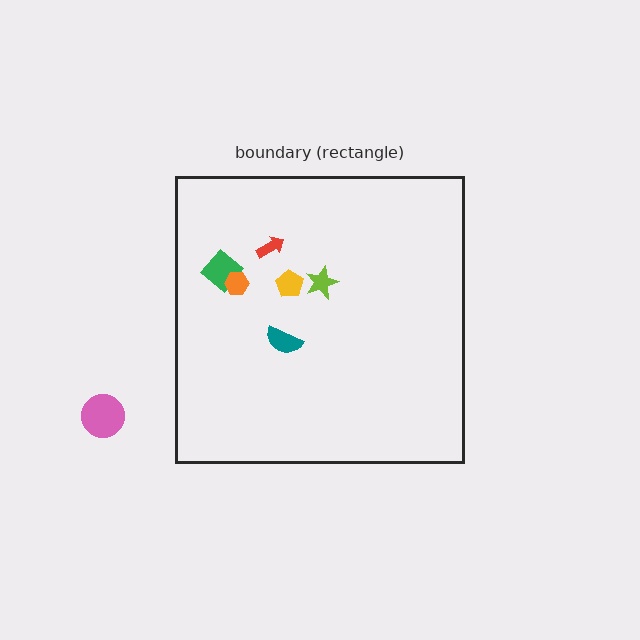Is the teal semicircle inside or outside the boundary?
Inside.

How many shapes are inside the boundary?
6 inside, 1 outside.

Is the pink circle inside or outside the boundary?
Outside.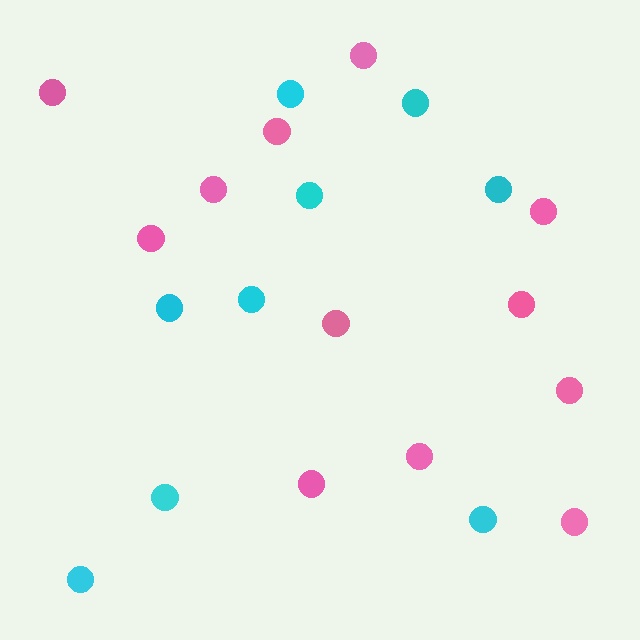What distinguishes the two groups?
There are 2 groups: one group of pink circles (12) and one group of cyan circles (9).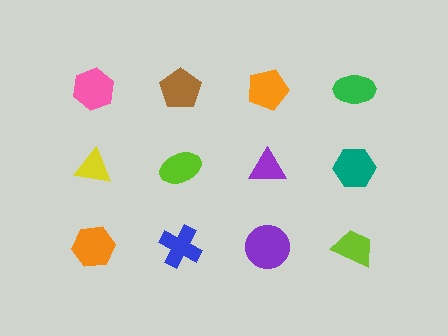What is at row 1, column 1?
A pink hexagon.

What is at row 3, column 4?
A lime trapezoid.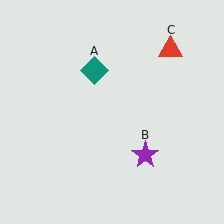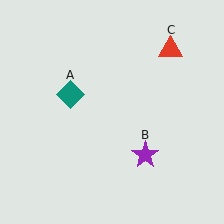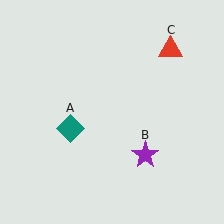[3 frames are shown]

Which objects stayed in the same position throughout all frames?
Purple star (object B) and red triangle (object C) remained stationary.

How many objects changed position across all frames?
1 object changed position: teal diamond (object A).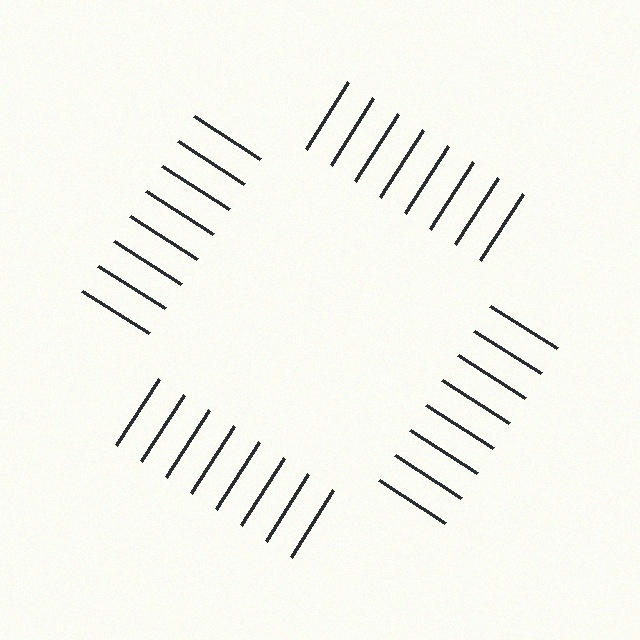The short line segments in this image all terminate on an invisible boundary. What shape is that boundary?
An illusory square — the line segments terminate on its edges but no continuous stroke is drawn.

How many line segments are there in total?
32 — 8 along each of the 4 edges.